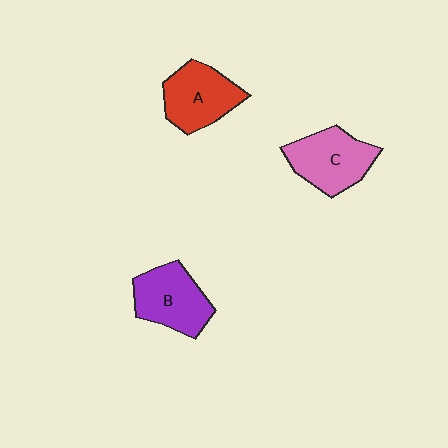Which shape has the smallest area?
Shape A (red).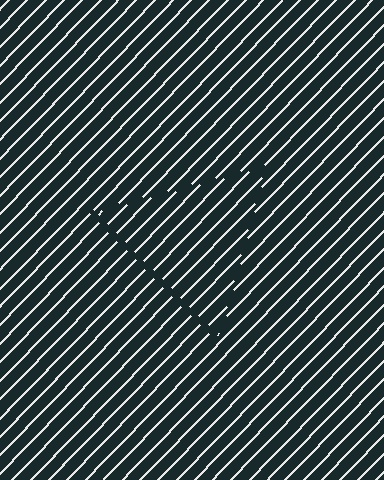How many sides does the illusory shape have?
3 sides — the line-ends trace a triangle.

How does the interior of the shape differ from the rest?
The interior of the shape contains the same grating, shifted by half a period — the contour is defined by the phase discontinuity where line-ends from the inner and outer gratings abut.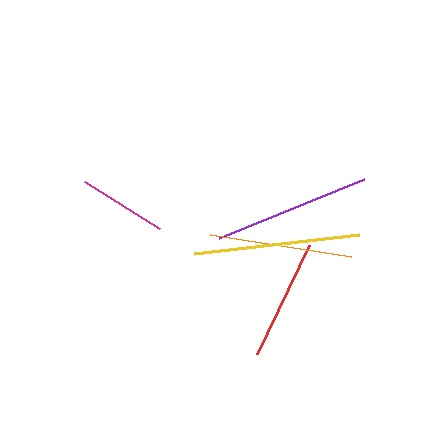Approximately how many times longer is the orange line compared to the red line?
The orange line is approximately 1.2 times the length of the red line.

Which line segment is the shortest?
The magenta line is the shortest at approximately 89 pixels.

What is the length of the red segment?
The red segment is approximately 120 pixels long.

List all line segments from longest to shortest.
From longest to shortest: yellow, purple, orange, red, magenta.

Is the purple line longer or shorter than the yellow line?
The yellow line is longer than the purple line.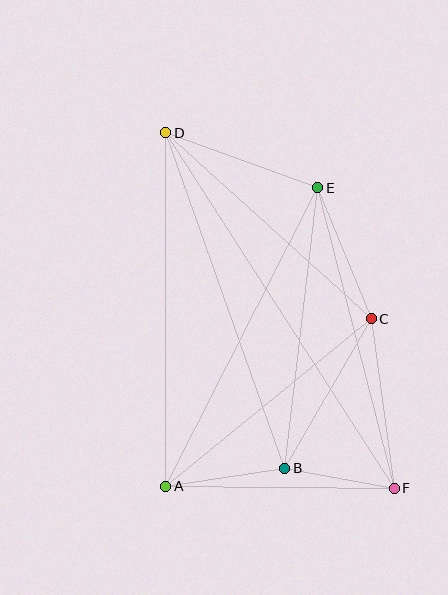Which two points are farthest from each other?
Points D and F are farthest from each other.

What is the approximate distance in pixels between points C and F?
The distance between C and F is approximately 171 pixels.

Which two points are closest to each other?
Points B and F are closest to each other.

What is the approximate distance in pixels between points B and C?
The distance between B and C is approximately 173 pixels.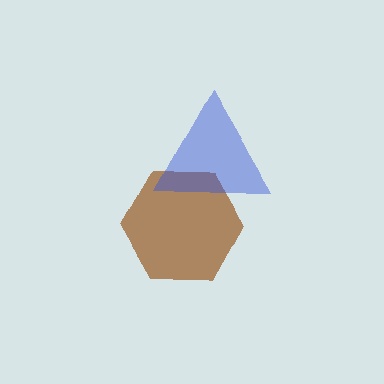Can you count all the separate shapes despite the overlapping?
Yes, there are 2 separate shapes.